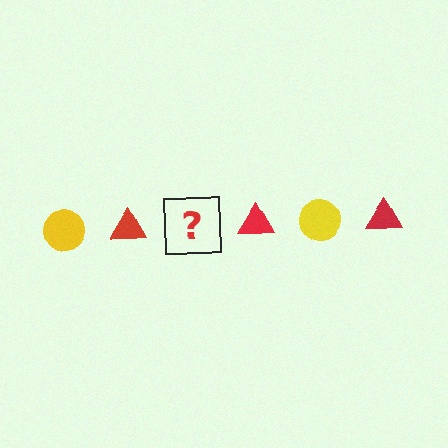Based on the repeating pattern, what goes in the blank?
The blank should be a yellow circle.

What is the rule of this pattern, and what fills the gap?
The rule is that the pattern alternates between yellow circle and red triangle. The gap should be filled with a yellow circle.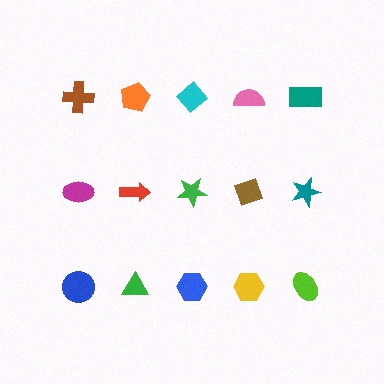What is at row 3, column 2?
A green triangle.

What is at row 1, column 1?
A brown cross.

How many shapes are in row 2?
5 shapes.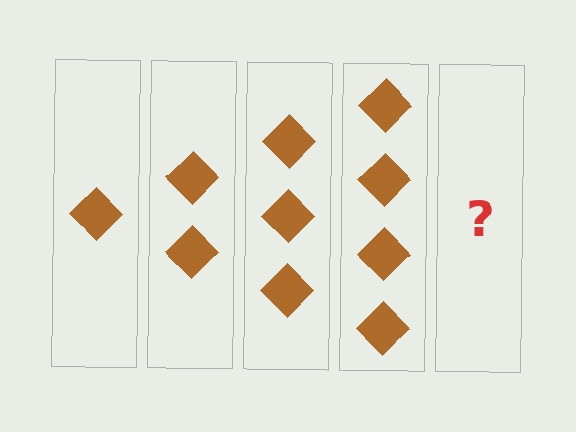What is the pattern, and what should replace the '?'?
The pattern is that each step adds one more diamond. The '?' should be 5 diamonds.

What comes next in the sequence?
The next element should be 5 diamonds.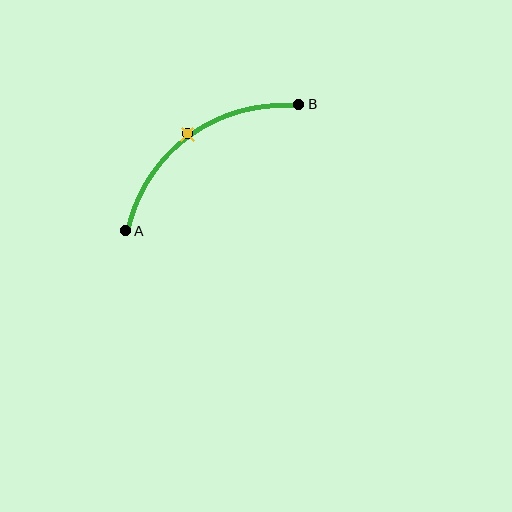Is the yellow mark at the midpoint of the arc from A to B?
Yes. The yellow mark lies on the arc at equal arc-length from both A and B — it is the arc midpoint.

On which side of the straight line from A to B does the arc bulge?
The arc bulges above and to the left of the straight line connecting A and B.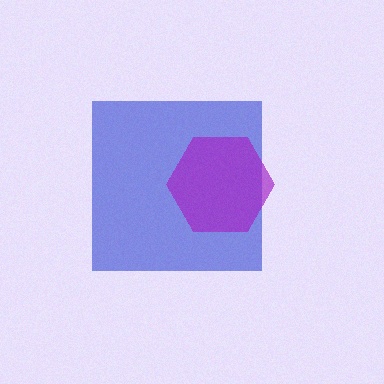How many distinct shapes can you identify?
There are 2 distinct shapes: a blue square, a purple hexagon.